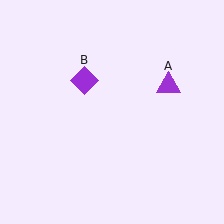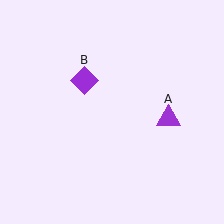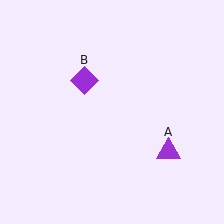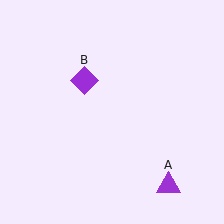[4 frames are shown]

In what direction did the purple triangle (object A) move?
The purple triangle (object A) moved down.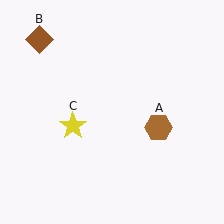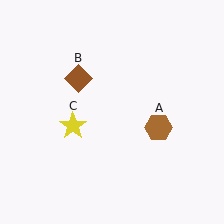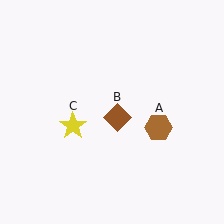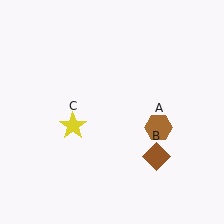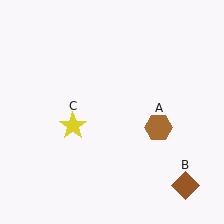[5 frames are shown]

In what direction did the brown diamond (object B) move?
The brown diamond (object B) moved down and to the right.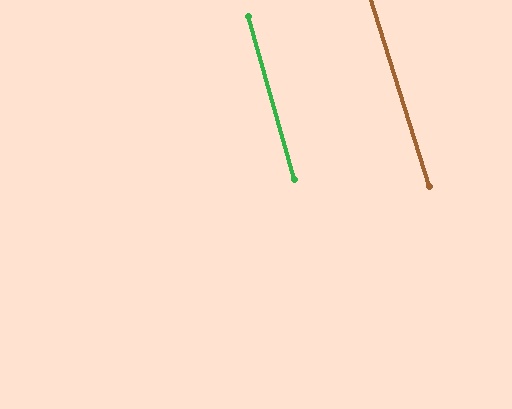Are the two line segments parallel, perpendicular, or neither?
Parallel — their directions differ by only 1.4°.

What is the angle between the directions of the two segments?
Approximately 1 degree.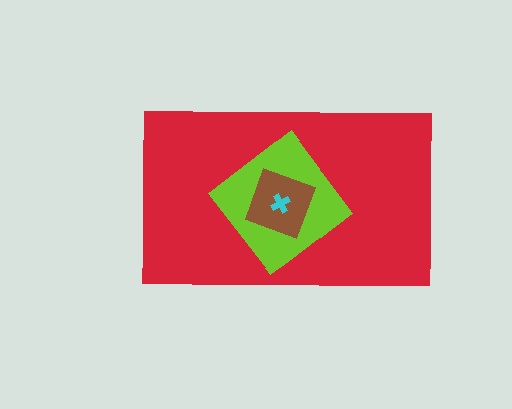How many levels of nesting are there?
4.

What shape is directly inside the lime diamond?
The brown diamond.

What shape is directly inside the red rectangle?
The lime diamond.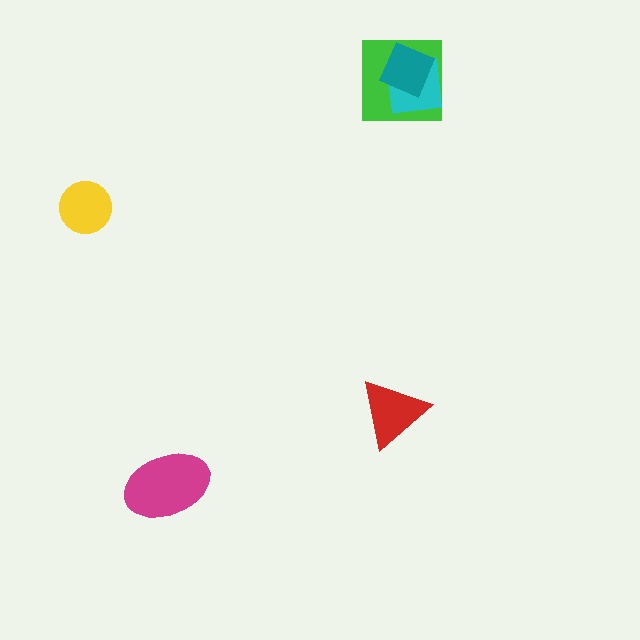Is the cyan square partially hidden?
Yes, it is partially covered by another shape.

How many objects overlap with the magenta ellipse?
0 objects overlap with the magenta ellipse.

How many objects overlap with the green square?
2 objects overlap with the green square.